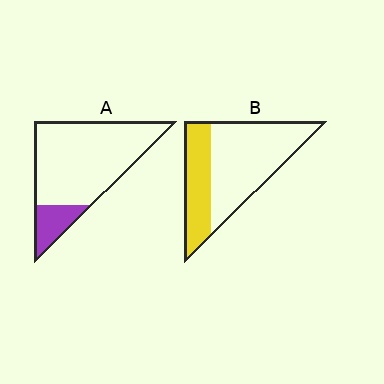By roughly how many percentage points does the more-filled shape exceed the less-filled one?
By roughly 15 percentage points (B over A).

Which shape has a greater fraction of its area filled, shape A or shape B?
Shape B.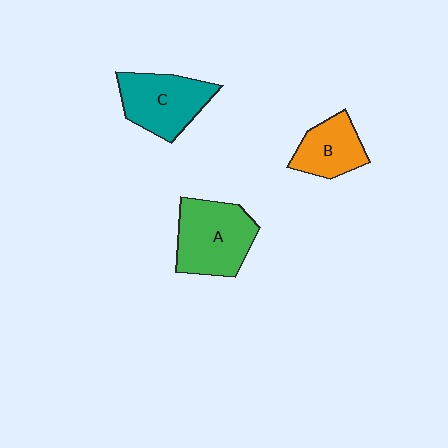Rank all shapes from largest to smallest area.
From largest to smallest: A (green), C (teal), B (orange).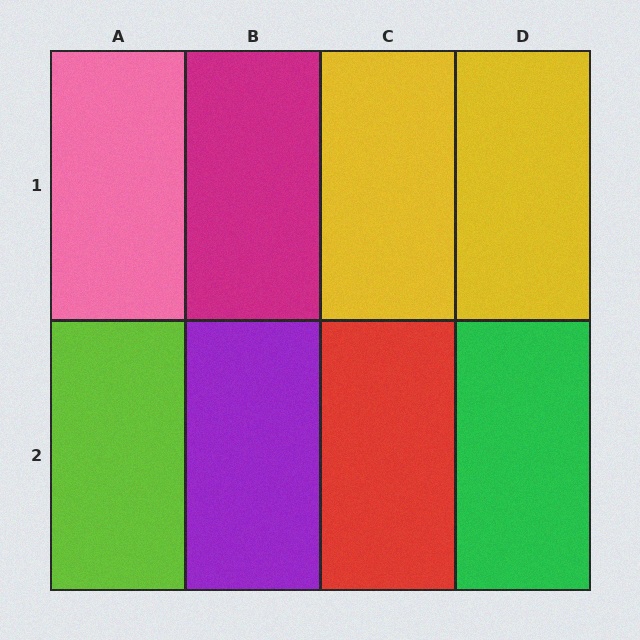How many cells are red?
1 cell is red.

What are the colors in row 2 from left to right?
Lime, purple, red, green.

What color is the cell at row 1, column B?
Magenta.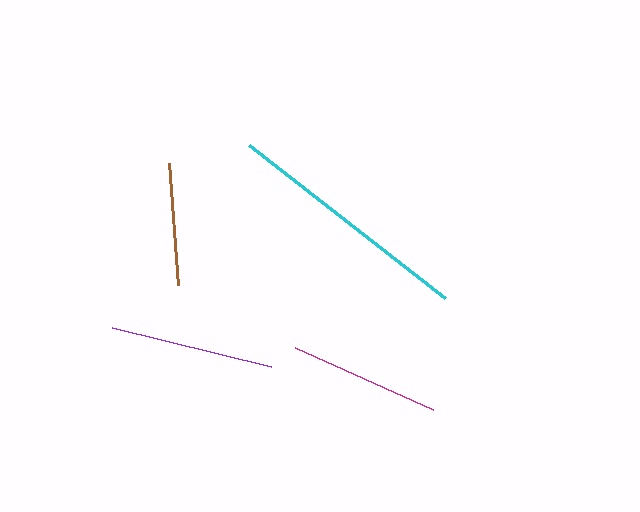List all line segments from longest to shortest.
From longest to shortest: cyan, purple, magenta, brown.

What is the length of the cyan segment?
The cyan segment is approximately 249 pixels long.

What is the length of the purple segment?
The purple segment is approximately 164 pixels long.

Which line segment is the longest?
The cyan line is the longest at approximately 249 pixels.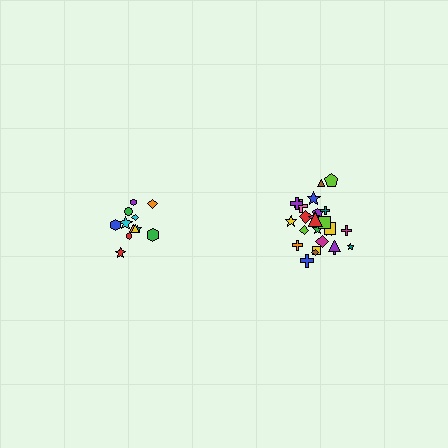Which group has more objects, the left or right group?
The right group.